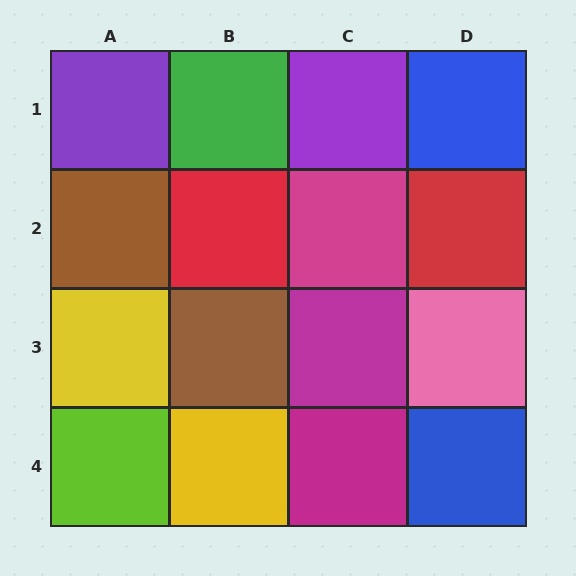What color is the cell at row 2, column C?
Magenta.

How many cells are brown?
2 cells are brown.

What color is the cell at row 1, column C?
Purple.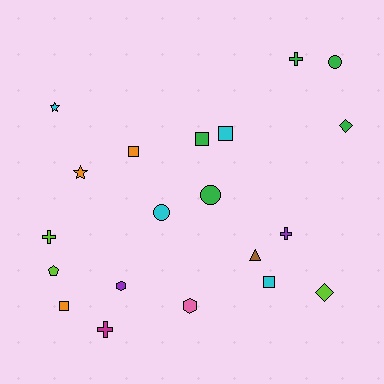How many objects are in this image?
There are 20 objects.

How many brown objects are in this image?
There is 1 brown object.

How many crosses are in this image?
There are 4 crosses.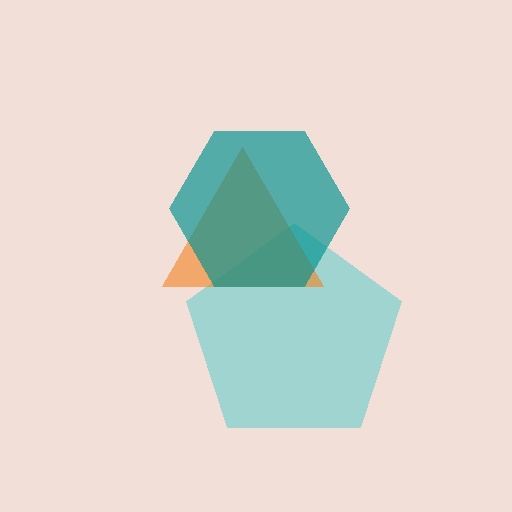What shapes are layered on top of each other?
The layered shapes are: a cyan pentagon, an orange triangle, a teal hexagon.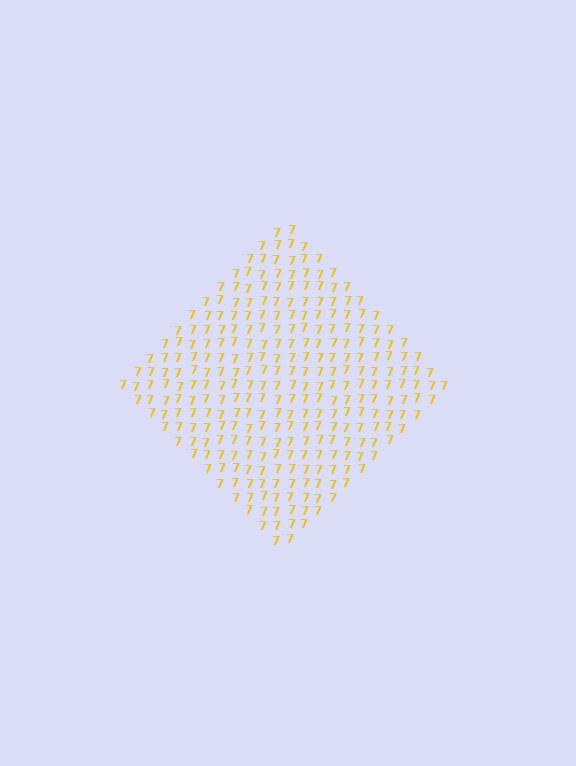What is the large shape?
The large shape is a diamond.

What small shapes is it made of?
It is made of small digit 7's.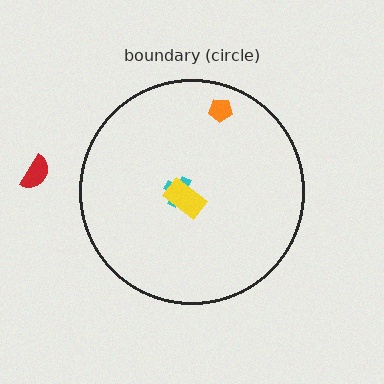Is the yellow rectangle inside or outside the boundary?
Inside.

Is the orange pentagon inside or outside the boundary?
Inside.